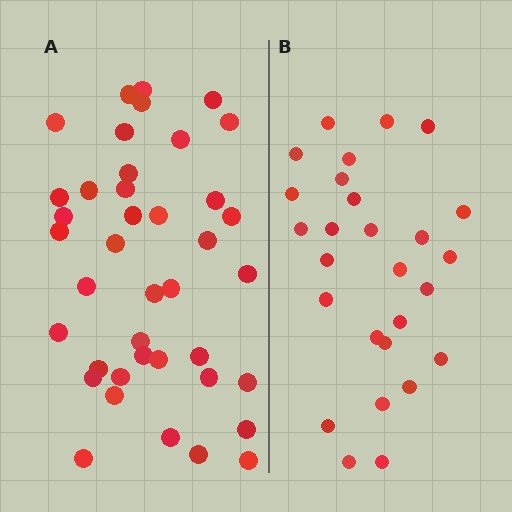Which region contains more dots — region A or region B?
Region A (the left region) has more dots.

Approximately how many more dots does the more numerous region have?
Region A has approximately 15 more dots than region B.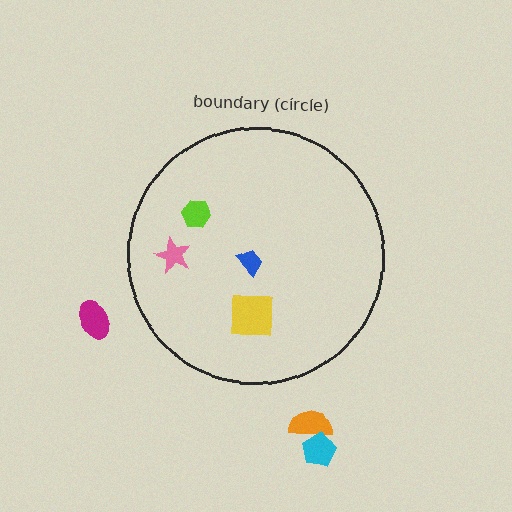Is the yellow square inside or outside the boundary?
Inside.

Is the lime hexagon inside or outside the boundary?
Inside.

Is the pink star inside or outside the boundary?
Inside.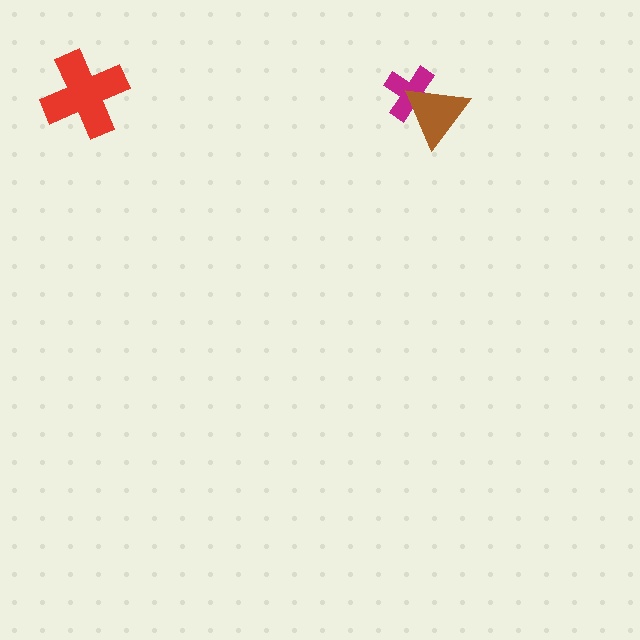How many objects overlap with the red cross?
0 objects overlap with the red cross.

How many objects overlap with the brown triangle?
1 object overlaps with the brown triangle.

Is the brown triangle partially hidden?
No, no other shape covers it.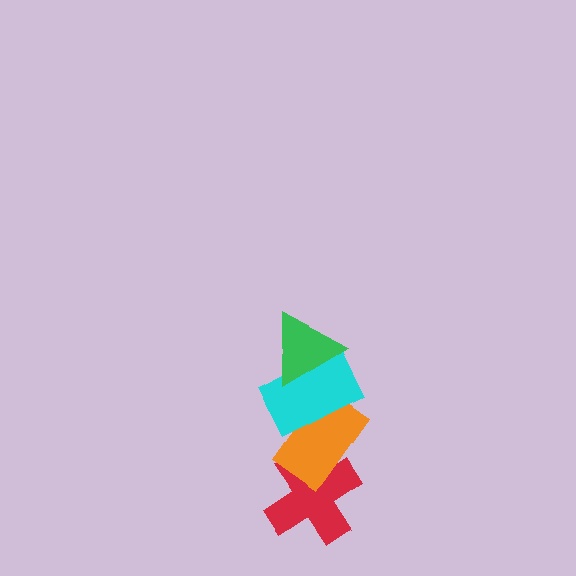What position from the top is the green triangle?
The green triangle is 1st from the top.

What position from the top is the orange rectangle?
The orange rectangle is 3rd from the top.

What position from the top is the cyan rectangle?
The cyan rectangle is 2nd from the top.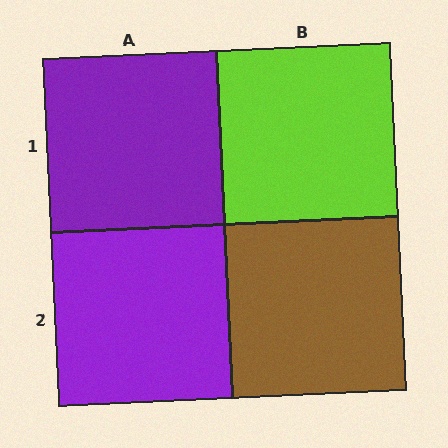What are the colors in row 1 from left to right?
Purple, lime.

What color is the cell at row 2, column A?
Purple.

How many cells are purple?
2 cells are purple.